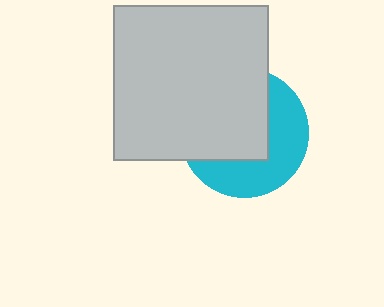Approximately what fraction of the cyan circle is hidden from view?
Roughly 56% of the cyan circle is hidden behind the light gray square.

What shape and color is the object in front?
The object in front is a light gray square.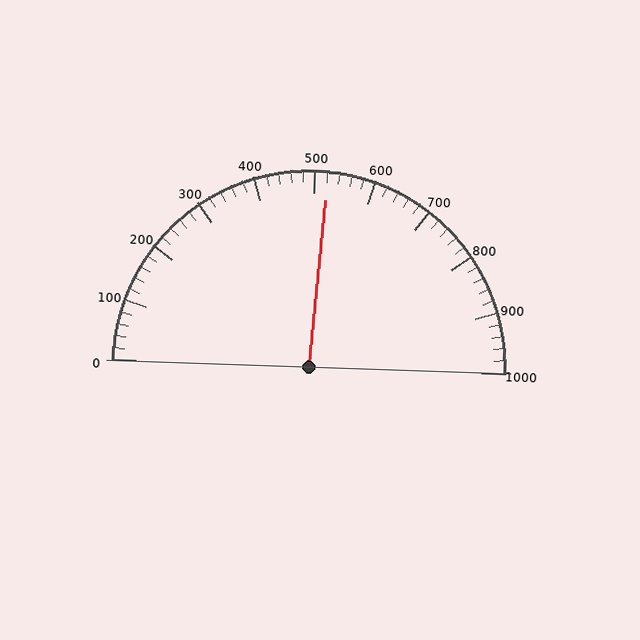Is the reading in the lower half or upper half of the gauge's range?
The reading is in the upper half of the range (0 to 1000).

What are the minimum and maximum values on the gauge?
The gauge ranges from 0 to 1000.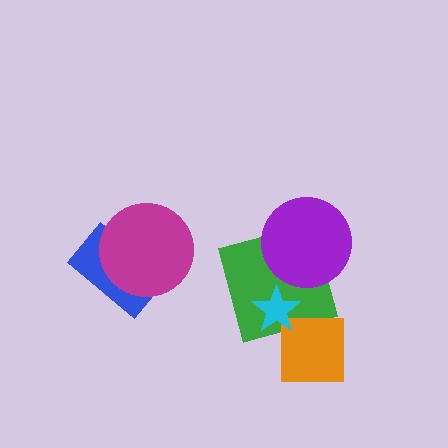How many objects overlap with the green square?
2 objects overlap with the green square.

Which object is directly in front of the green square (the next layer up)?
The cyan star is directly in front of the green square.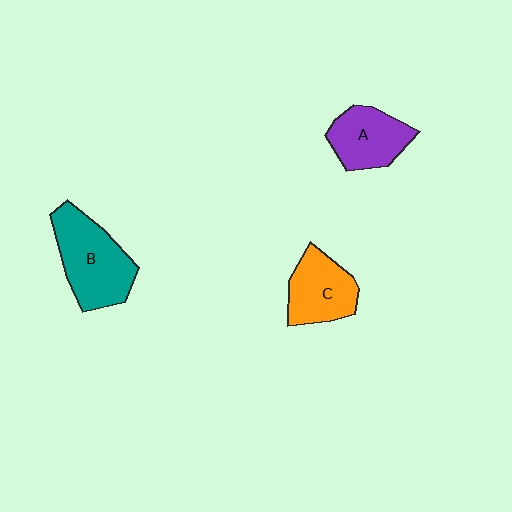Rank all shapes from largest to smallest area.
From largest to smallest: B (teal), C (orange), A (purple).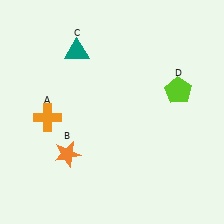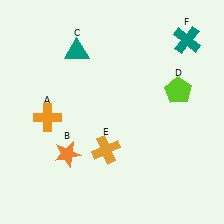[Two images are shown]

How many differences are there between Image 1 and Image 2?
There are 2 differences between the two images.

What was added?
An orange cross (E), a teal cross (F) were added in Image 2.